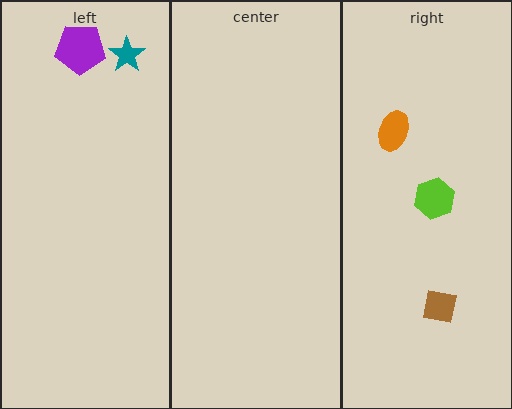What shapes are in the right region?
The orange ellipse, the lime hexagon, the brown square.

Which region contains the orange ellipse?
The right region.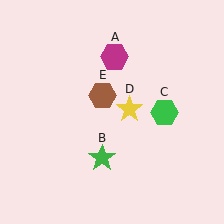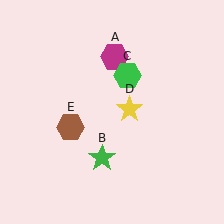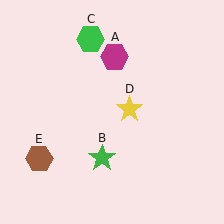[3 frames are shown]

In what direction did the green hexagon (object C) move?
The green hexagon (object C) moved up and to the left.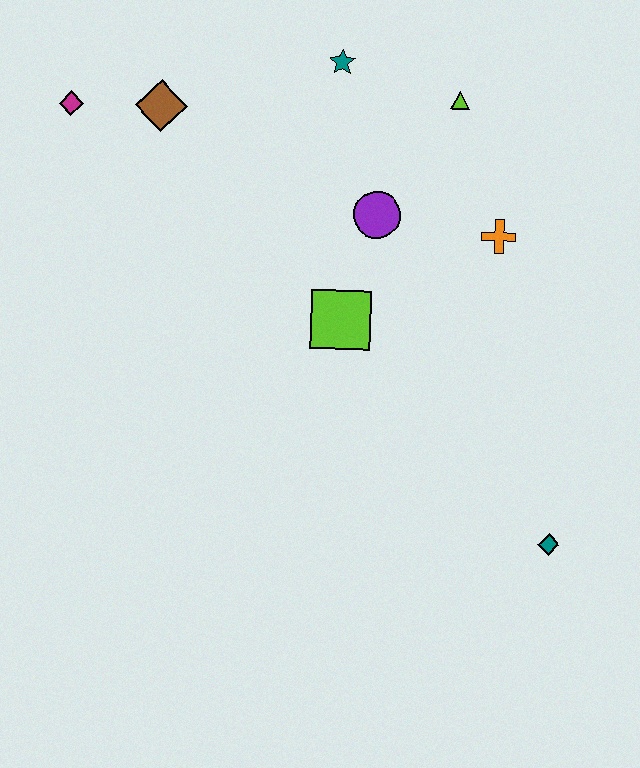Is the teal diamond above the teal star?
No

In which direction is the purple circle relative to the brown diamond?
The purple circle is to the right of the brown diamond.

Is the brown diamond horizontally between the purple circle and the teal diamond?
No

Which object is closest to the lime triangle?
The teal star is closest to the lime triangle.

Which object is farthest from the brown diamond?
The teal diamond is farthest from the brown diamond.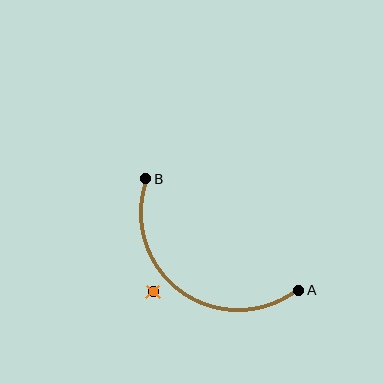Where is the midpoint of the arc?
The arc midpoint is the point on the curve farthest from the straight line joining A and B. It sits below and to the left of that line.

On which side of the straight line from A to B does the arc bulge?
The arc bulges below and to the left of the straight line connecting A and B.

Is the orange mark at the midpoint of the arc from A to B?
No — the orange mark does not lie on the arc at all. It sits slightly outside the curve.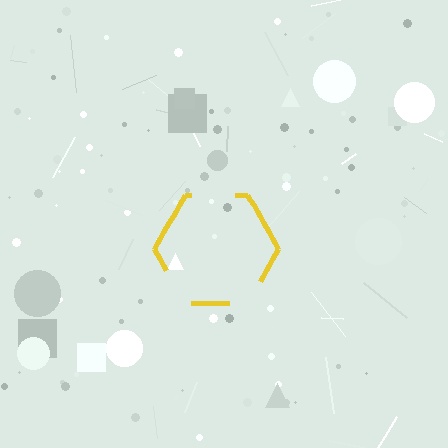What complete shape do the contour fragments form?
The contour fragments form a hexagon.